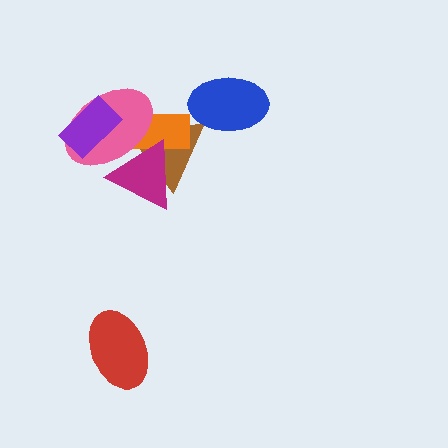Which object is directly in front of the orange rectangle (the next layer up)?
The magenta triangle is directly in front of the orange rectangle.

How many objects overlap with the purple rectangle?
1 object overlaps with the purple rectangle.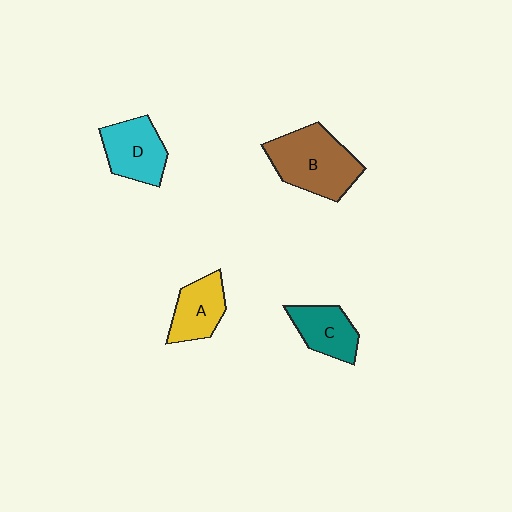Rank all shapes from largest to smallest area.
From largest to smallest: B (brown), D (cyan), A (yellow), C (teal).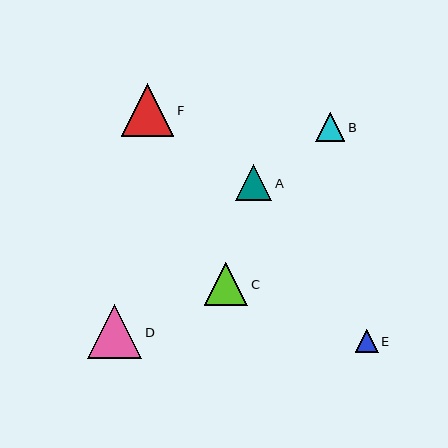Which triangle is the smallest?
Triangle E is the smallest with a size of approximately 23 pixels.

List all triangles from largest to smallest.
From largest to smallest: D, F, C, A, B, E.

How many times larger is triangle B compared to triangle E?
Triangle B is approximately 1.3 times the size of triangle E.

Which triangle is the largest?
Triangle D is the largest with a size of approximately 54 pixels.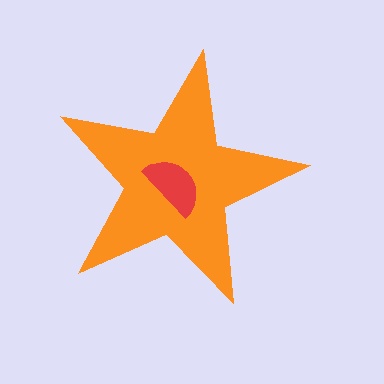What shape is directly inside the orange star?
The red semicircle.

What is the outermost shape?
The orange star.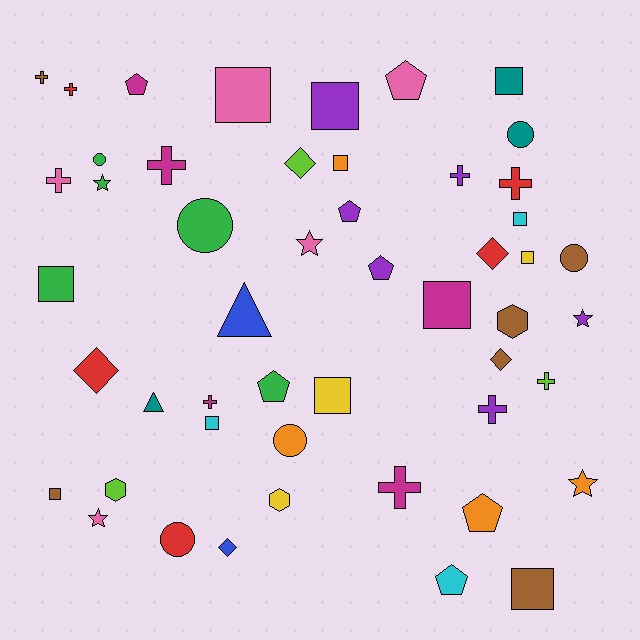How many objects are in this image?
There are 50 objects.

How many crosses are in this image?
There are 10 crosses.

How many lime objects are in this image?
There are 3 lime objects.